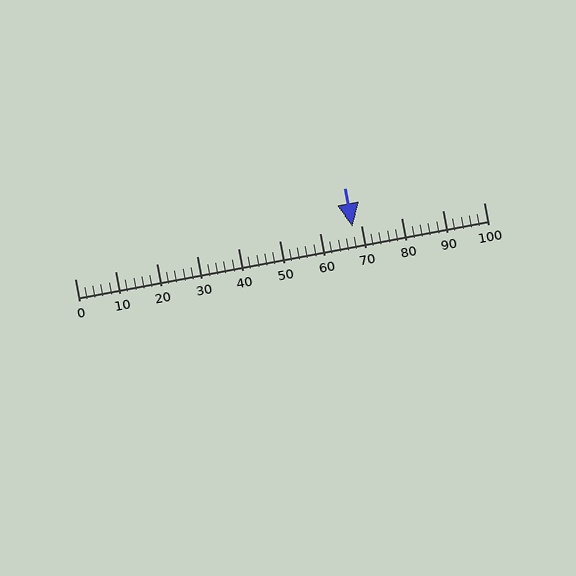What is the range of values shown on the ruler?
The ruler shows values from 0 to 100.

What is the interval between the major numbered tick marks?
The major tick marks are spaced 10 units apart.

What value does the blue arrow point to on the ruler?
The blue arrow points to approximately 68.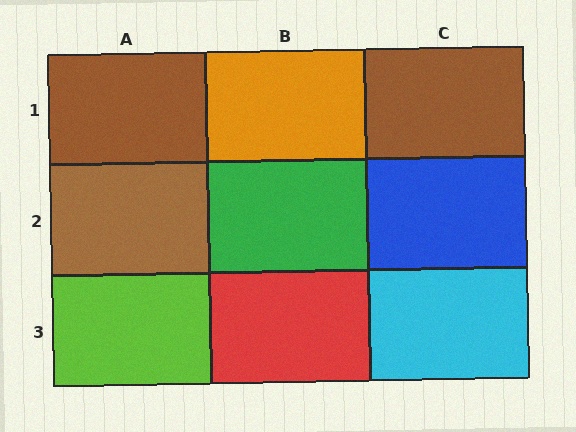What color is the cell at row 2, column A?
Brown.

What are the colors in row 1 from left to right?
Brown, orange, brown.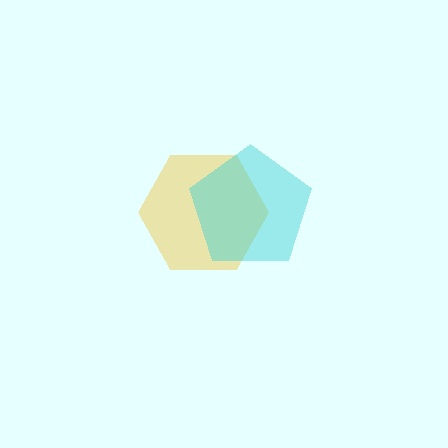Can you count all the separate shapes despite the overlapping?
Yes, there are 2 separate shapes.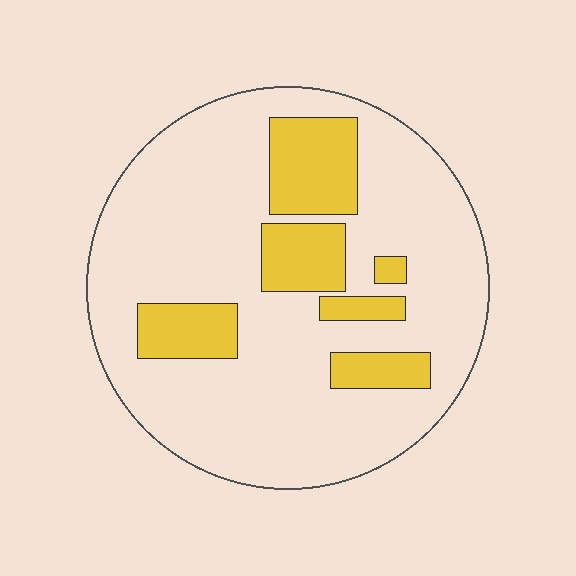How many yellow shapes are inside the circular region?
6.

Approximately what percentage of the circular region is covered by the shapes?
Approximately 20%.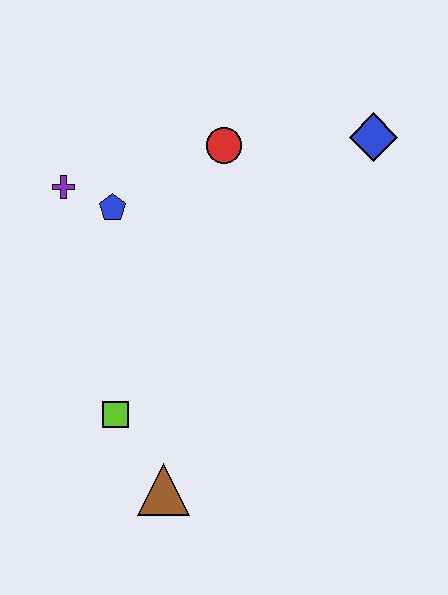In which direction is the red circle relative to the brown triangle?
The red circle is above the brown triangle.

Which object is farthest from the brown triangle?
The blue diamond is farthest from the brown triangle.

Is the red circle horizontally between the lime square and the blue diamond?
Yes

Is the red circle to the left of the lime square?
No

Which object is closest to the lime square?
The brown triangle is closest to the lime square.